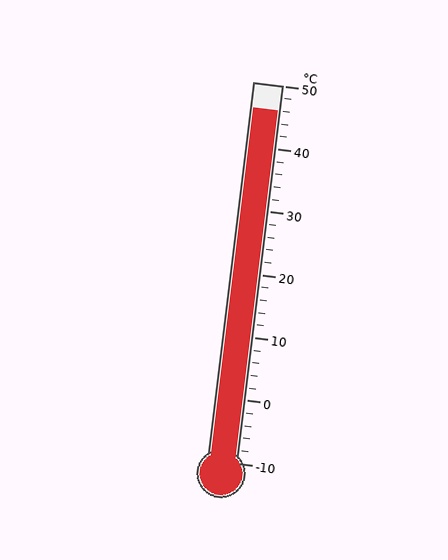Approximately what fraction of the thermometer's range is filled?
The thermometer is filled to approximately 95% of its range.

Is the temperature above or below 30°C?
The temperature is above 30°C.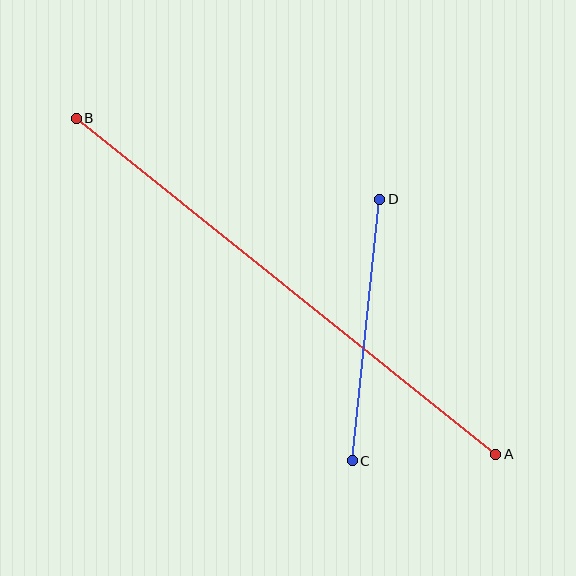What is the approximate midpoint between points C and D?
The midpoint is at approximately (366, 330) pixels.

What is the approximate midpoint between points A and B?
The midpoint is at approximately (286, 286) pixels.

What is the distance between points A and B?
The distance is approximately 537 pixels.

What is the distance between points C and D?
The distance is approximately 263 pixels.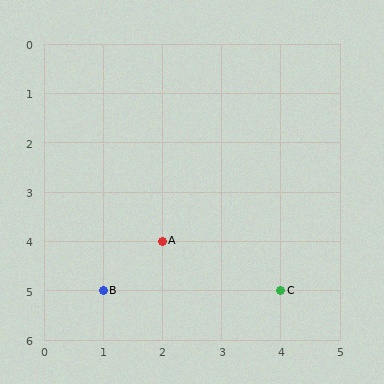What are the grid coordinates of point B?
Point B is at grid coordinates (1, 5).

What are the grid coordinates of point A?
Point A is at grid coordinates (2, 4).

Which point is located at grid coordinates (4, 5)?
Point C is at (4, 5).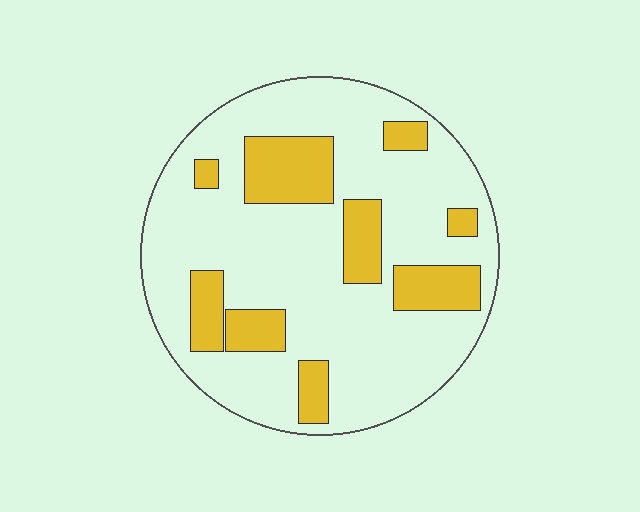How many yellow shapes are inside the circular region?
9.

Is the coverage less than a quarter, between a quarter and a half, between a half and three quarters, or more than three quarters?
Less than a quarter.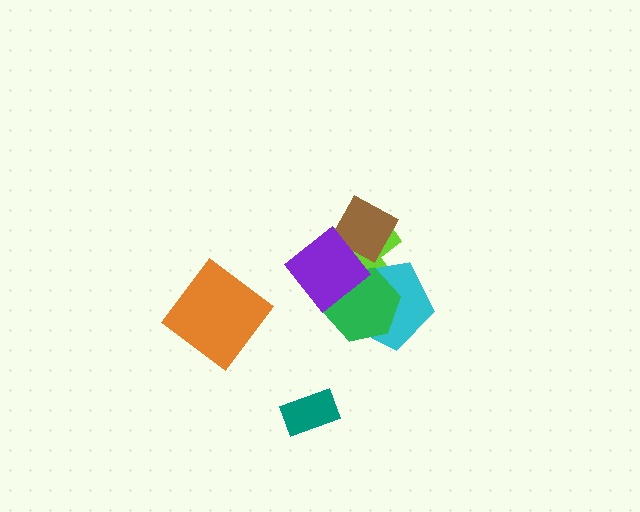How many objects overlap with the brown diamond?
2 objects overlap with the brown diamond.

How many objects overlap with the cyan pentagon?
3 objects overlap with the cyan pentagon.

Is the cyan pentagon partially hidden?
Yes, it is partially covered by another shape.